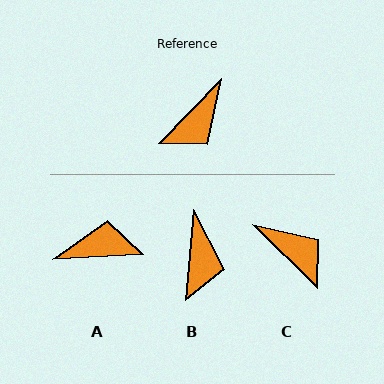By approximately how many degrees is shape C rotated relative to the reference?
Approximately 90 degrees counter-clockwise.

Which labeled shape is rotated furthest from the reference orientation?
A, about 137 degrees away.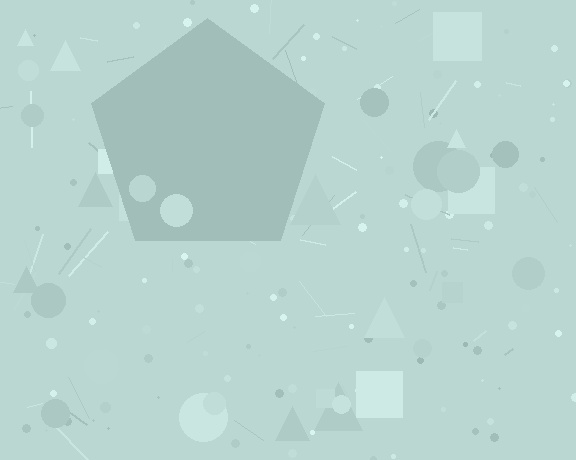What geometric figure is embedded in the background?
A pentagon is embedded in the background.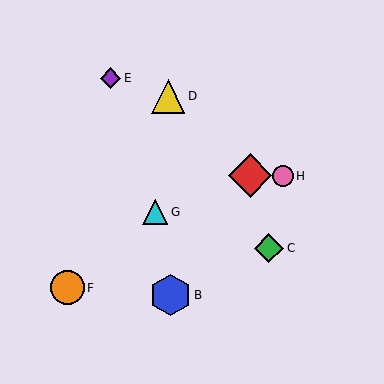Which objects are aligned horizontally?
Objects A, H are aligned horizontally.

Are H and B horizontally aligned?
No, H is at y≈176 and B is at y≈295.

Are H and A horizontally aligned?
Yes, both are at y≈176.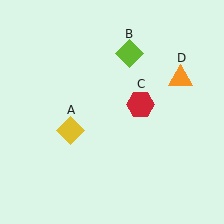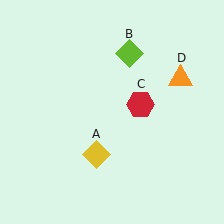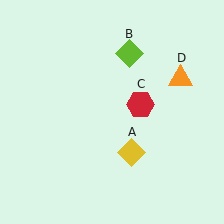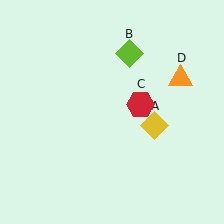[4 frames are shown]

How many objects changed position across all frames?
1 object changed position: yellow diamond (object A).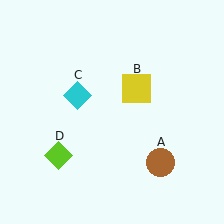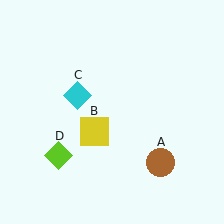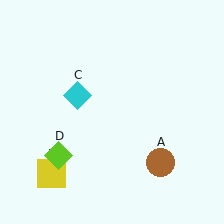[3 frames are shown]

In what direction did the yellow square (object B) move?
The yellow square (object B) moved down and to the left.